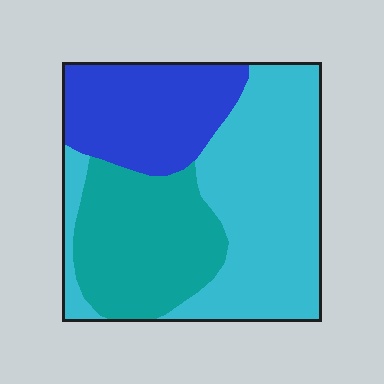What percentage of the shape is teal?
Teal takes up between a sixth and a third of the shape.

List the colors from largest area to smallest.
From largest to smallest: cyan, teal, blue.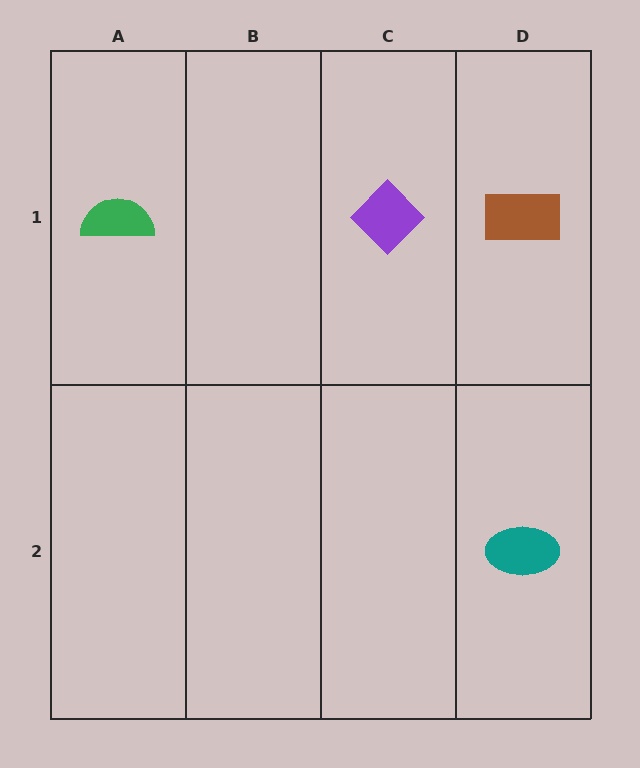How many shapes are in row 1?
3 shapes.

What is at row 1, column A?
A green semicircle.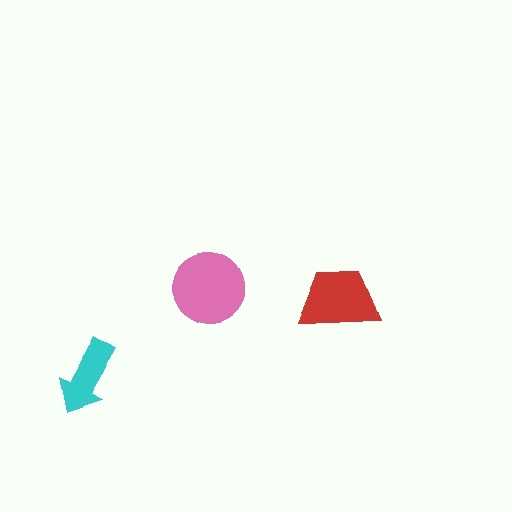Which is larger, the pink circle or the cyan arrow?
The pink circle.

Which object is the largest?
The pink circle.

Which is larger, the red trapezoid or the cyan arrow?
The red trapezoid.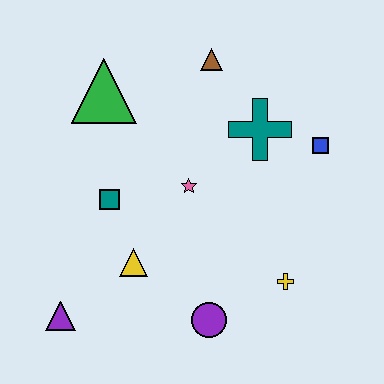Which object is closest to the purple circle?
The yellow cross is closest to the purple circle.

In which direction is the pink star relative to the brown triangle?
The pink star is below the brown triangle.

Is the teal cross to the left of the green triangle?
No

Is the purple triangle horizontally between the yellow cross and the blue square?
No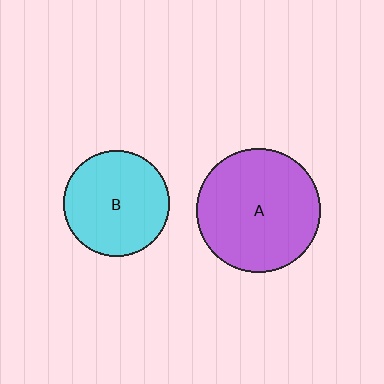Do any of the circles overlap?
No, none of the circles overlap.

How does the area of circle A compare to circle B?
Approximately 1.4 times.